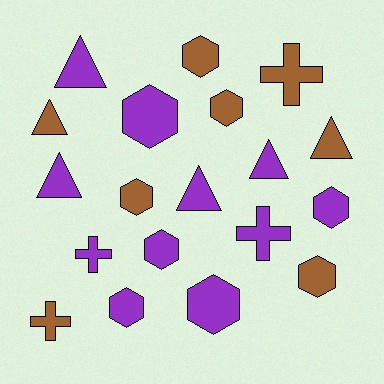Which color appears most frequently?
Purple, with 11 objects.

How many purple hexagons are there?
There are 5 purple hexagons.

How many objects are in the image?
There are 19 objects.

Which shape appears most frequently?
Hexagon, with 9 objects.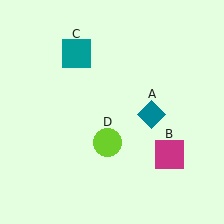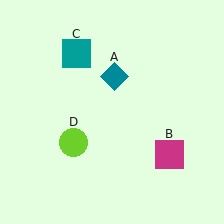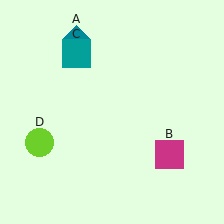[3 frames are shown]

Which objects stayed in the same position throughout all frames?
Magenta square (object B) and teal square (object C) remained stationary.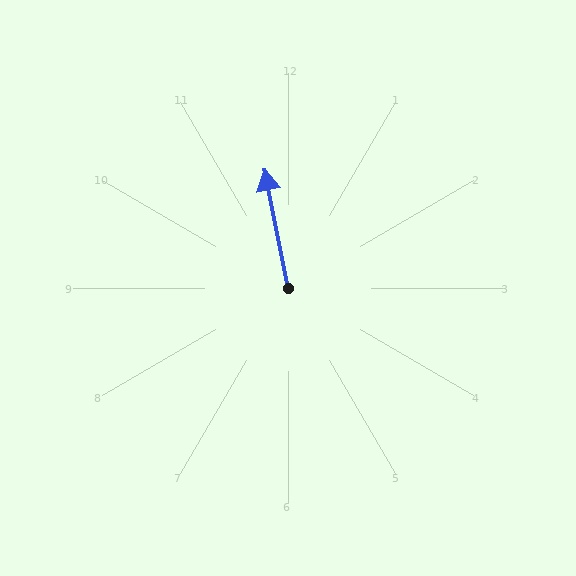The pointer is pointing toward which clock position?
Roughly 12 o'clock.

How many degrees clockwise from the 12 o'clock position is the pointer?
Approximately 349 degrees.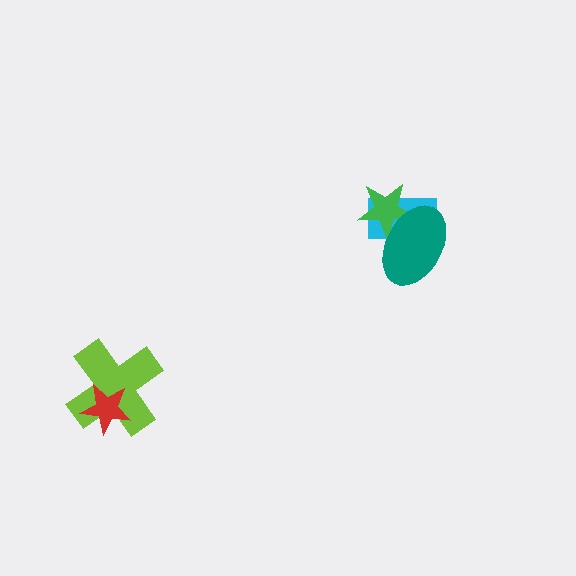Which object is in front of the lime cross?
The red star is in front of the lime cross.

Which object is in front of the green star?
The teal ellipse is in front of the green star.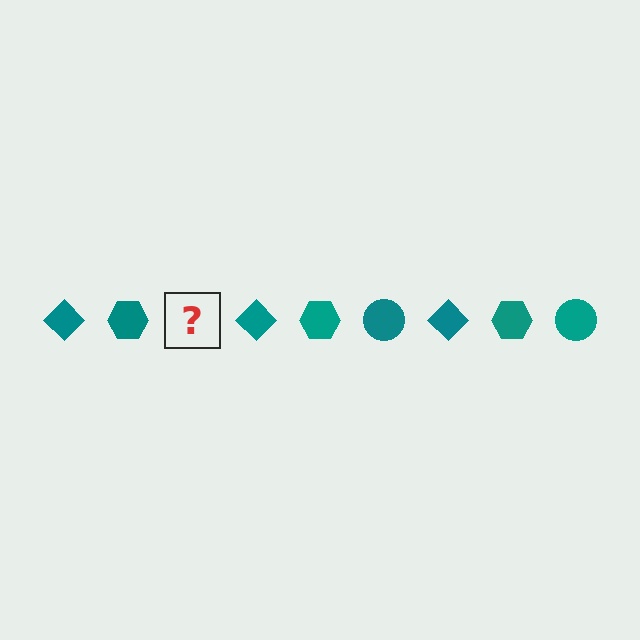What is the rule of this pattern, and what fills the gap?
The rule is that the pattern cycles through diamond, hexagon, circle shapes in teal. The gap should be filled with a teal circle.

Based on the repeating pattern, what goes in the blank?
The blank should be a teal circle.